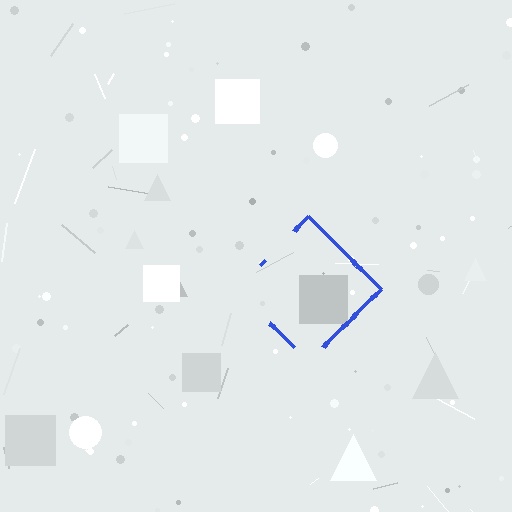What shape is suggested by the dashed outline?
The dashed outline suggests a diamond.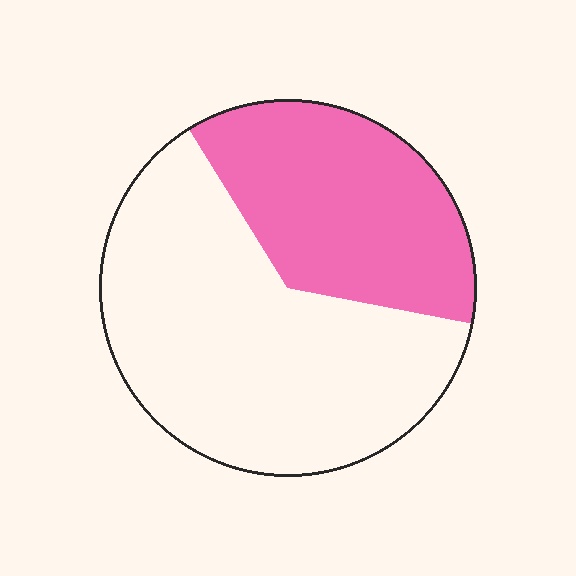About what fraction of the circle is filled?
About three eighths (3/8).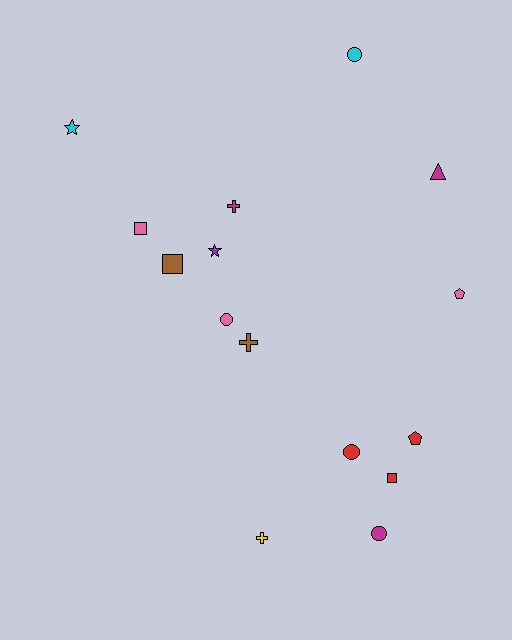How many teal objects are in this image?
There are no teal objects.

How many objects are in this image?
There are 15 objects.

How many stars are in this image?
There are 2 stars.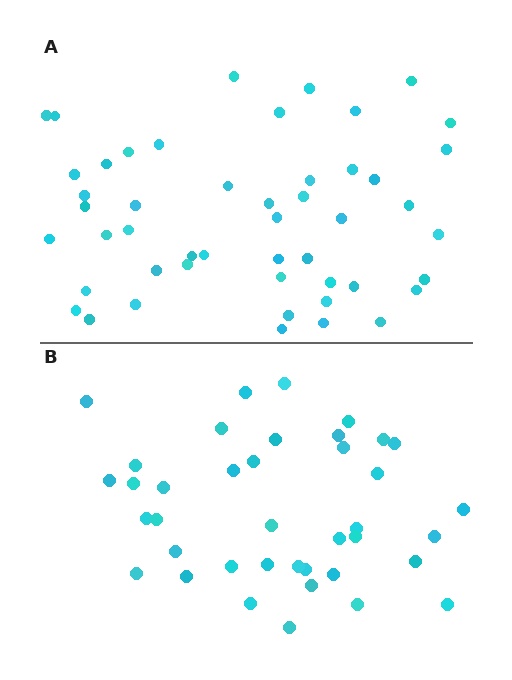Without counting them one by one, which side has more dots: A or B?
Region A (the top region) has more dots.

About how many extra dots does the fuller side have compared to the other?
Region A has roughly 10 or so more dots than region B.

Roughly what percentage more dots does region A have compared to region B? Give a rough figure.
About 25% more.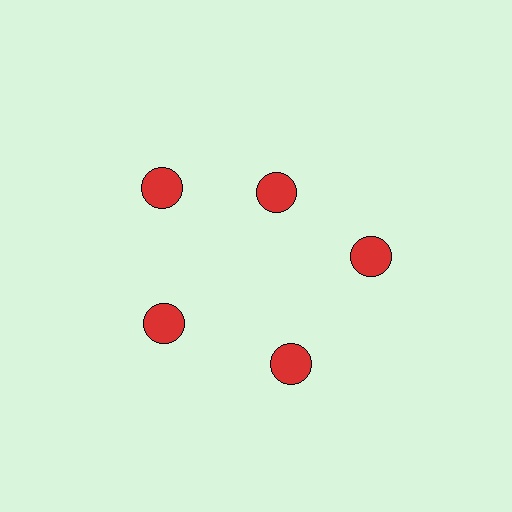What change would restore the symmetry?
The symmetry would be restored by moving it outward, back onto the ring so that all 5 circles sit at equal angles and equal distance from the center.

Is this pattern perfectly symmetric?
No. The 5 red circles are arranged in a ring, but one element near the 1 o'clock position is pulled inward toward the center, breaking the 5-fold rotational symmetry.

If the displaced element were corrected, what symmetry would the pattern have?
It would have 5-fold rotational symmetry — the pattern would map onto itself every 72 degrees.